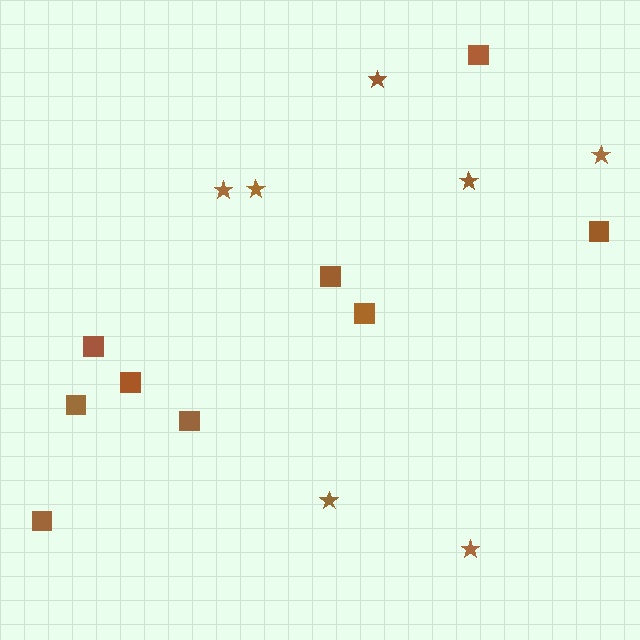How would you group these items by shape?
There are 2 groups: one group of stars (7) and one group of squares (9).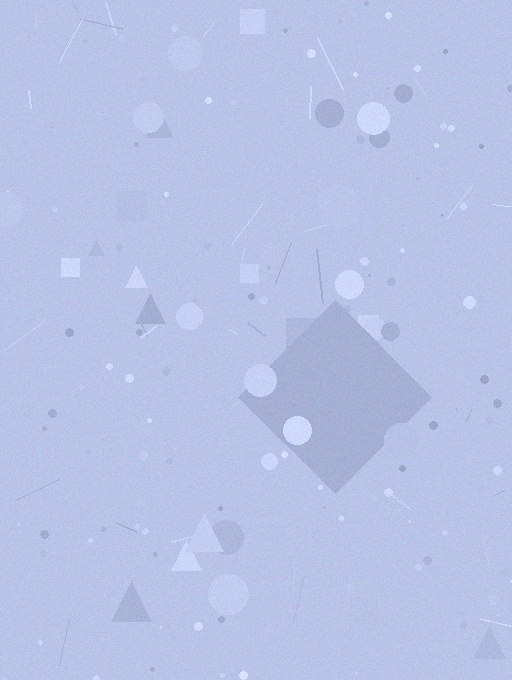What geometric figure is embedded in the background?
A diamond is embedded in the background.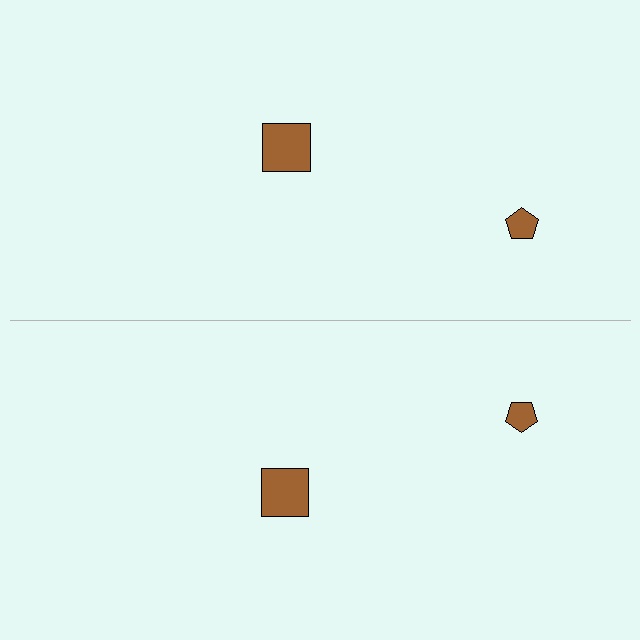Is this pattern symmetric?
Yes, this pattern has bilateral (reflection) symmetry.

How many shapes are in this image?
There are 4 shapes in this image.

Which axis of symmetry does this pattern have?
The pattern has a horizontal axis of symmetry running through the center of the image.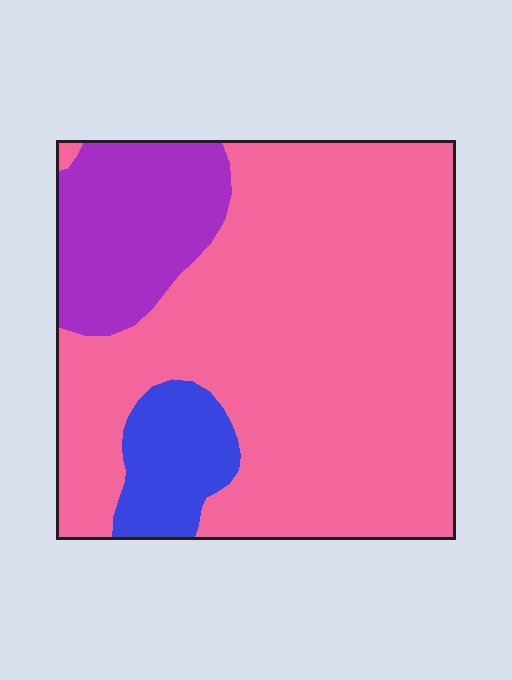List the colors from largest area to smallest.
From largest to smallest: pink, purple, blue.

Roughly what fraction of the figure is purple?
Purple takes up about one sixth (1/6) of the figure.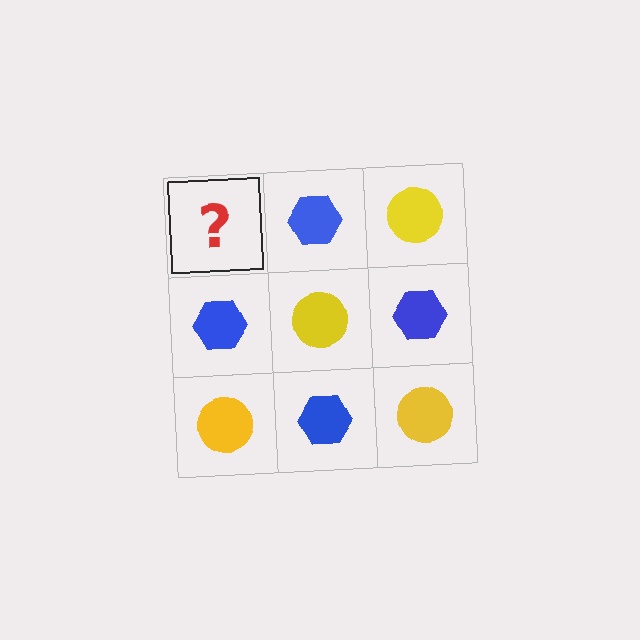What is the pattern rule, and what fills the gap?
The rule is that it alternates yellow circle and blue hexagon in a checkerboard pattern. The gap should be filled with a yellow circle.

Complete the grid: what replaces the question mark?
The question mark should be replaced with a yellow circle.